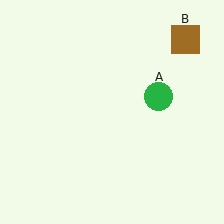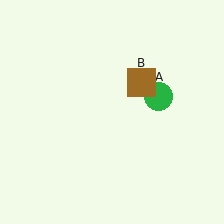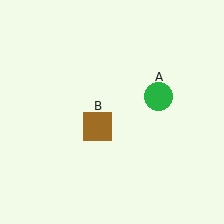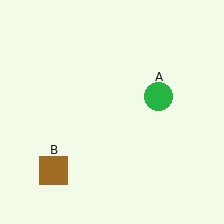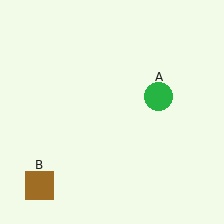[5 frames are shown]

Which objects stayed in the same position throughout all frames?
Green circle (object A) remained stationary.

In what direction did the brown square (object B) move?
The brown square (object B) moved down and to the left.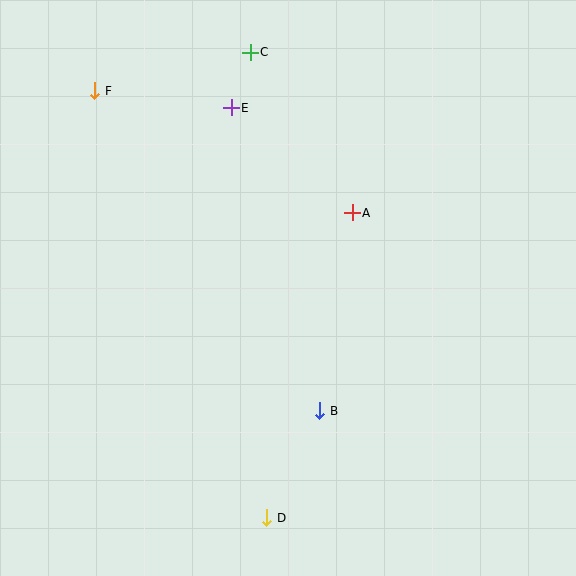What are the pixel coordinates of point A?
Point A is at (352, 213).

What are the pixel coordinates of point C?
Point C is at (250, 52).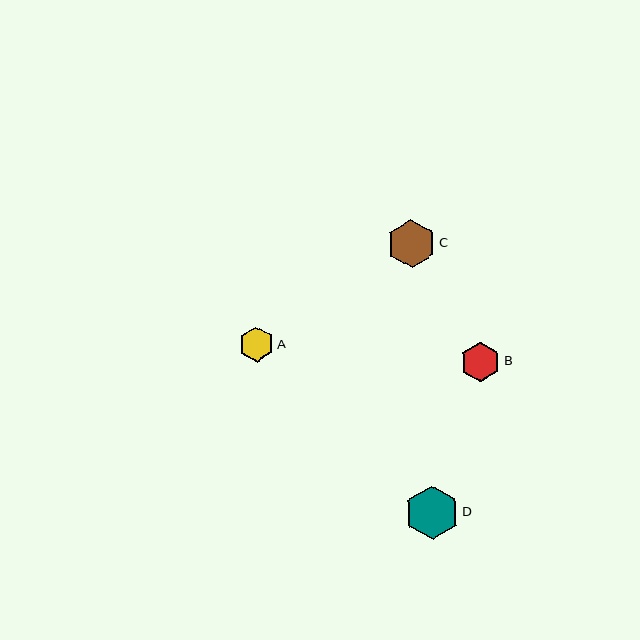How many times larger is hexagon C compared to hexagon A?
Hexagon C is approximately 1.4 times the size of hexagon A.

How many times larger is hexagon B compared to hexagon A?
Hexagon B is approximately 1.1 times the size of hexagon A.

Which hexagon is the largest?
Hexagon D is the largest with a size of approximately 54 pixels.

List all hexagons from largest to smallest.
From largest to smallest: D, C, B, A.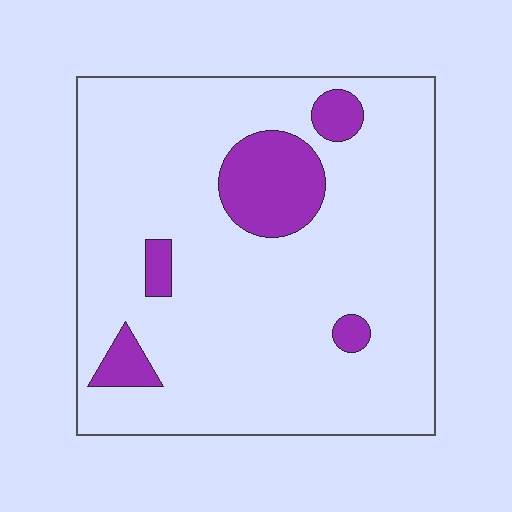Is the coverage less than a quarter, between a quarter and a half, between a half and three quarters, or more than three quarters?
Less than a quarter.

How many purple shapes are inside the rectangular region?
5.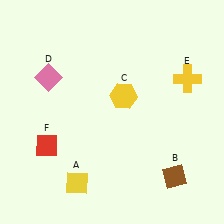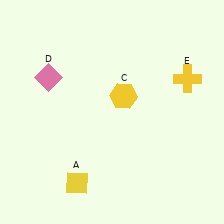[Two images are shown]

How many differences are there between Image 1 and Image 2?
There are 2 differences between the two images.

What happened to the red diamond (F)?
The red diamond (F) was removed in Image 2. It was in the bottom-left area of Image 1.